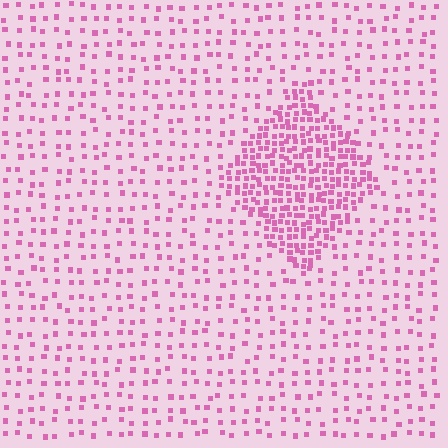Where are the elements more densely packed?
The elements are more densely packed inside the diamond boundary.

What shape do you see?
I see a diamond.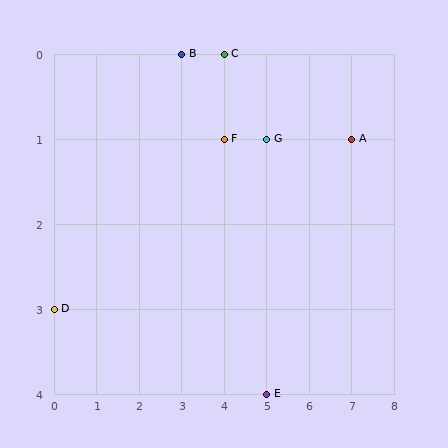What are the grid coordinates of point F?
Point F is at grid coordinates (4, 1).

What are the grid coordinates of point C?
Point C is at grid coordinates (4, 0).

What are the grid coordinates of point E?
Point E is at grid coordinates (5, 4).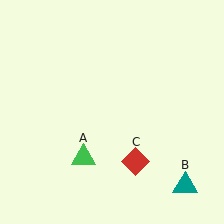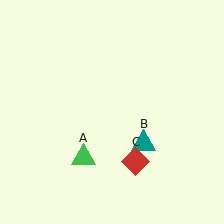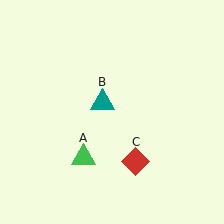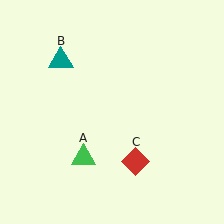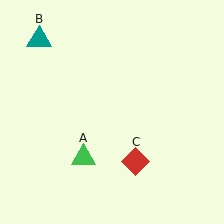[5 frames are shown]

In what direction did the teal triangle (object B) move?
The teal triangle (object B) moved up and to the left.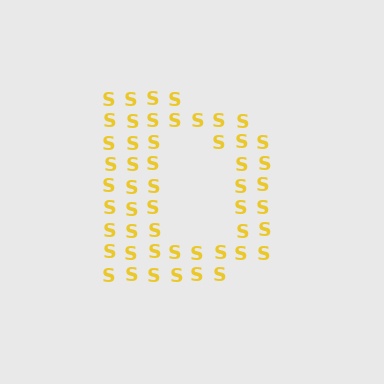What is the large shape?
The large shape is the letter D.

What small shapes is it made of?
It is made of small letter S's.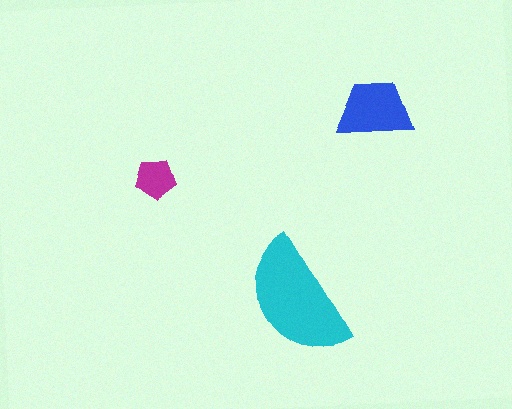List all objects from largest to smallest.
The cyan semicircle, the blue trapezoid, the magenta pentagon.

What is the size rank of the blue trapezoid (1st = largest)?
2nd.